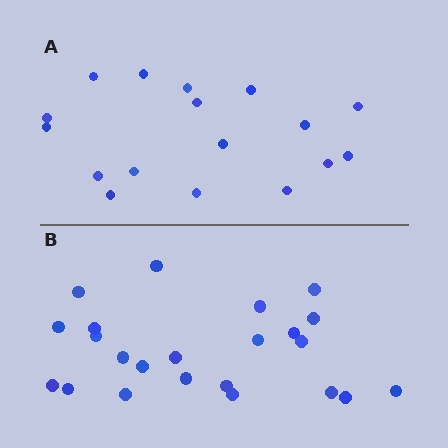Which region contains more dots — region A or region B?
Region B (the bottom region) has more dots.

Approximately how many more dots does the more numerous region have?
Region B has about 6 more dots than region A.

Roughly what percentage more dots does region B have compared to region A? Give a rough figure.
About 35% more.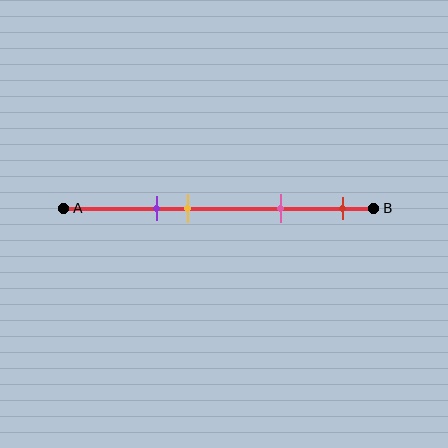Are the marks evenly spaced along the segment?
No, the marks are not evenly spaced.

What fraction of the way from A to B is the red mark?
The red mark is approximately 90% (0.9) of the way from A to B.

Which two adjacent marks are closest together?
The purple and yellow marks are the closest adjacent pair.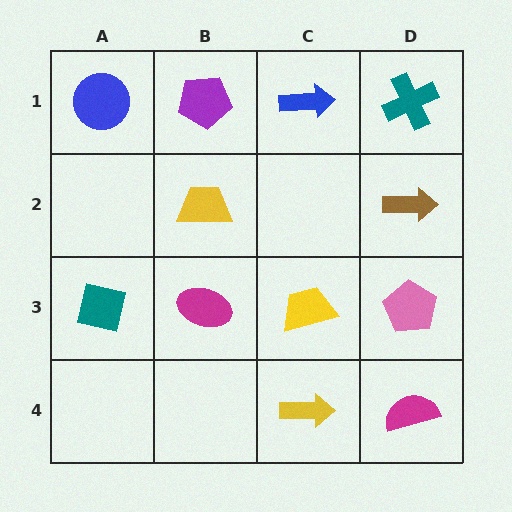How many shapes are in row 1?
4 shapes.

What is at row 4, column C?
A yellow arrow.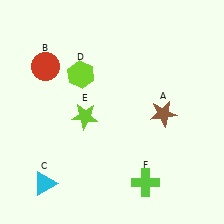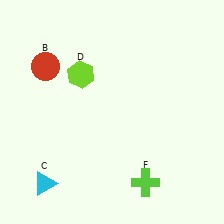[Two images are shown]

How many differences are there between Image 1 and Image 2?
There are 2 differences between the two images.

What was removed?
The lime star (E), the brown star (A) were removed in Image 2.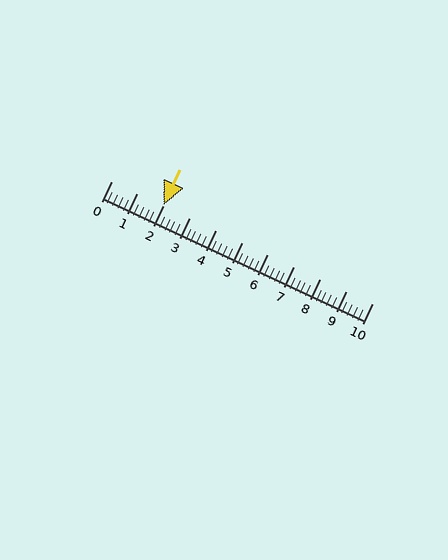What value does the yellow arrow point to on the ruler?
The yellow arrow points to approximately 2.0.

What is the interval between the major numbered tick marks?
The major tick marks are spaced 1 units apart.